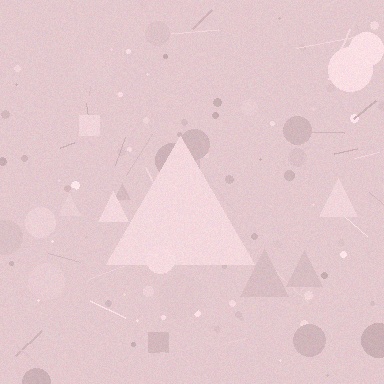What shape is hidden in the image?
A triangle is hidden in the image.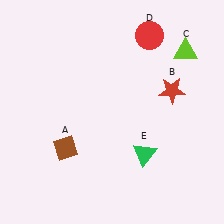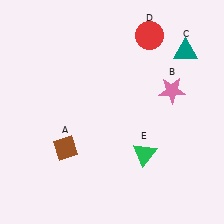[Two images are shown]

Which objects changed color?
B changed from red to pink. C changed from lime to teal.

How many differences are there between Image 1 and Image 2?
There are 2 differences between the two images.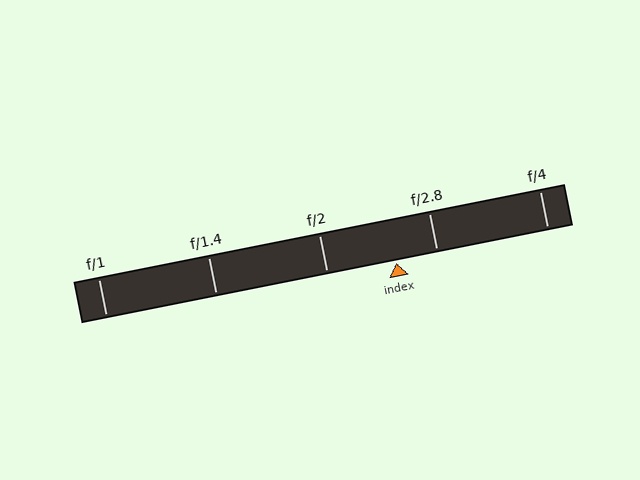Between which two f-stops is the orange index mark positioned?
The index mark is between f/2 and f/2.8.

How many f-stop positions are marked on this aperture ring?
There are 5 f-stop positions marked.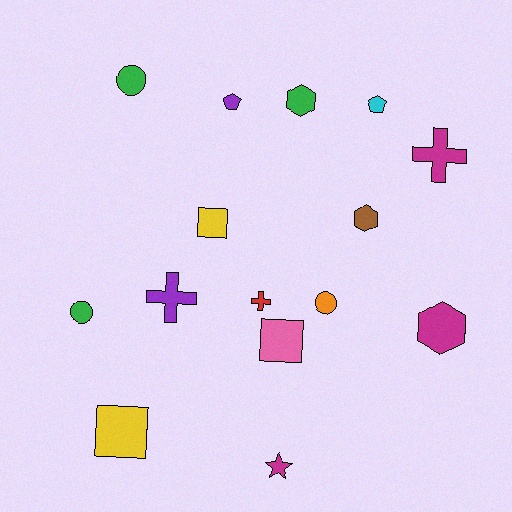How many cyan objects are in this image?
There is 1 cyan object.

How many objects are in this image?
There are 15 objects.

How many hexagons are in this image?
There are 3 hexagons.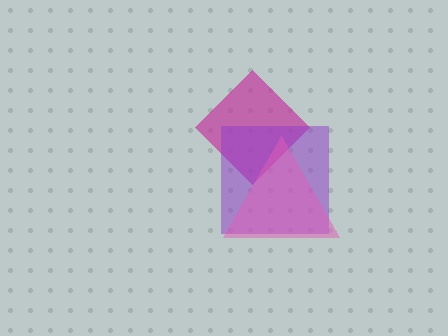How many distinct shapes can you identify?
There are 3 distinct shapes: a magenta diamond, a purple square, a pink triangle.